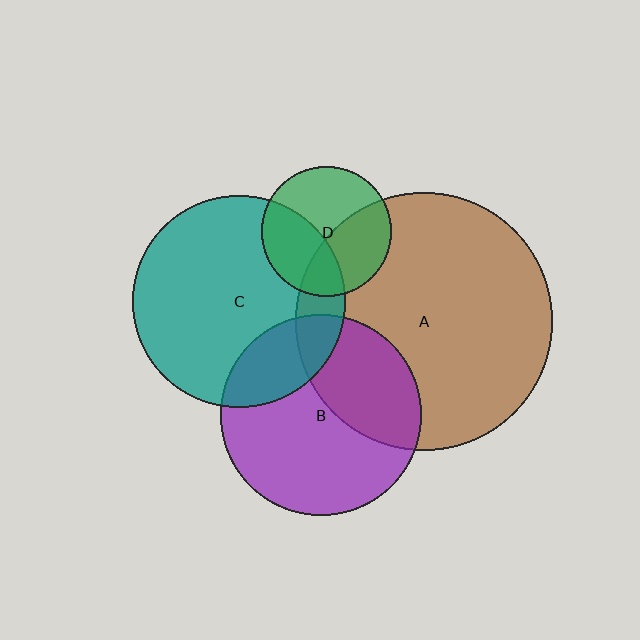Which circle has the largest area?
Circle A (brown).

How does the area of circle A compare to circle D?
Approximately 3.9 times.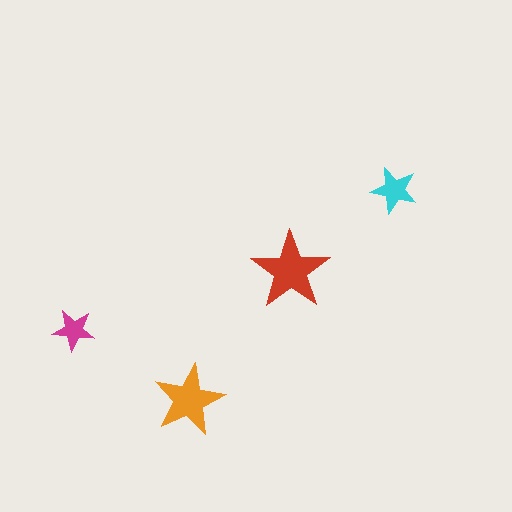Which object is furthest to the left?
The magenta star is leftmost.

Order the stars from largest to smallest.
the red one, the orange one, the cyan one, the magenta one.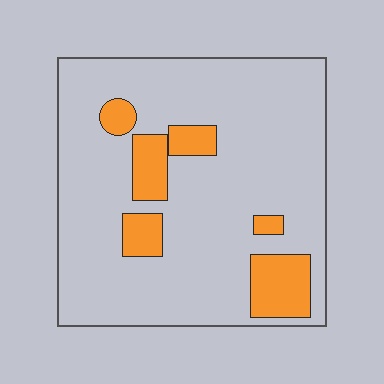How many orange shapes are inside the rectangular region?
6.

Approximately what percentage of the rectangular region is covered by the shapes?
Approximately 15%.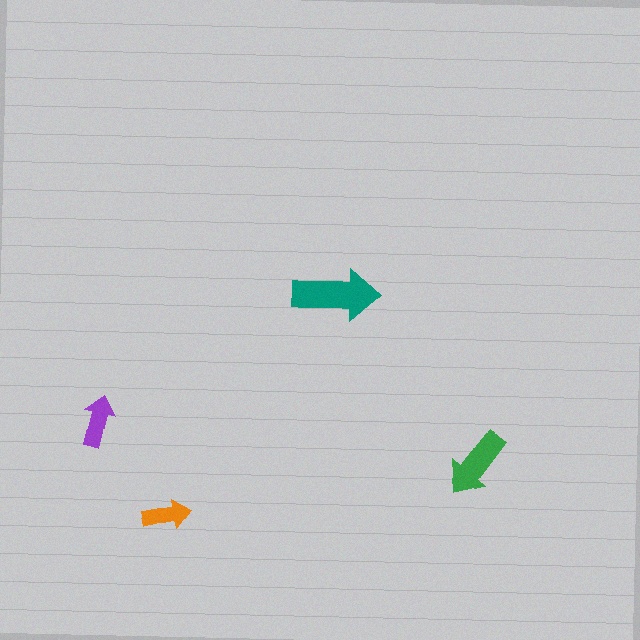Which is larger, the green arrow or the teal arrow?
The teal one.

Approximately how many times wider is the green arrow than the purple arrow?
About 1.5 times wider.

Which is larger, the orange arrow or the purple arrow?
The purple one.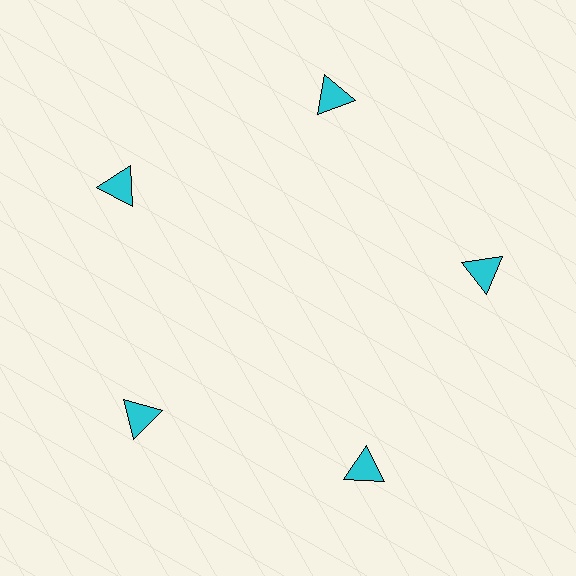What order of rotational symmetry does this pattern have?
This pattern has 5-fold rotational symmetry.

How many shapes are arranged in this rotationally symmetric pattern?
There are 5 shapes, arranged in 5 groups of 1.